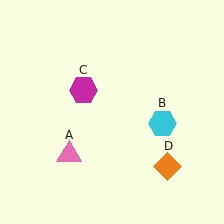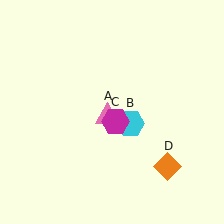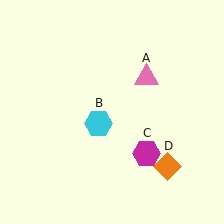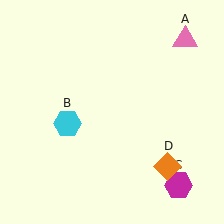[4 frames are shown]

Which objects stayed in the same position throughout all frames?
Orange diamond (object D) remained stationary.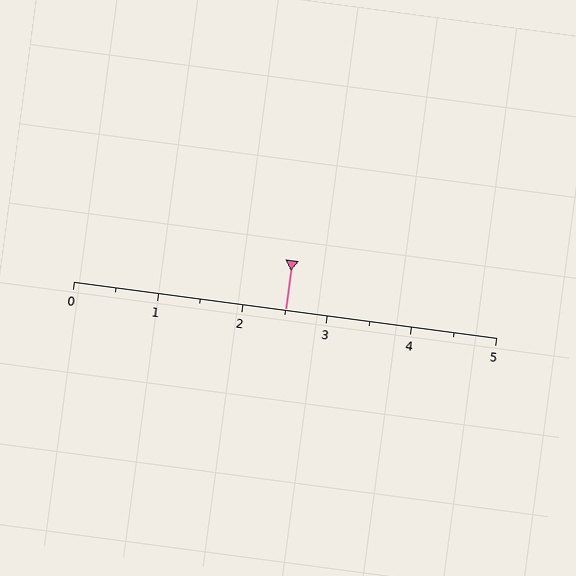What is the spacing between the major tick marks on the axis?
The major ticks are spaced 1 apart.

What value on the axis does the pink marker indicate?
The marker indicates approximately 2.5.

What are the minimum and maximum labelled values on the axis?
The axis runs from 0 to 5.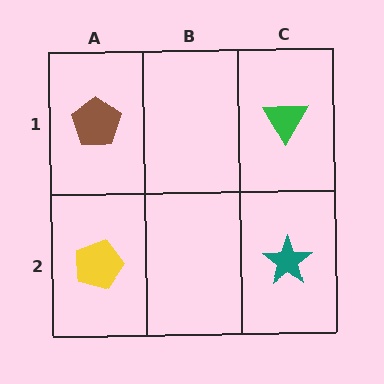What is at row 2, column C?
A teal star.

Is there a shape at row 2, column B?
No, that cell is empty.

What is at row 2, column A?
A yellow pentagon.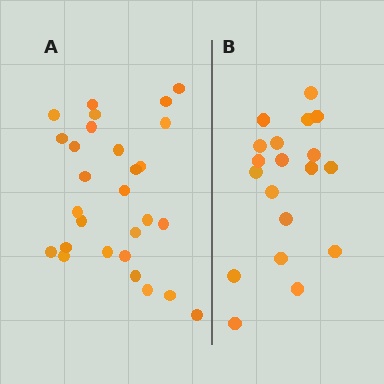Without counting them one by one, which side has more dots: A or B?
Region A (the left region) has more dots.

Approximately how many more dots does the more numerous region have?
Region A has roughly 8 or so more dots than region B.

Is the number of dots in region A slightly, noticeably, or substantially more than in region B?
Region A has substantially more. The ratio is roughly 1.5 to 1.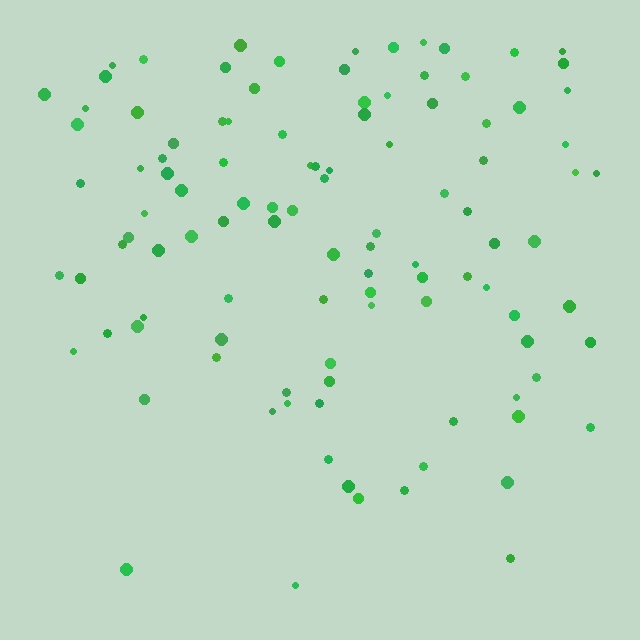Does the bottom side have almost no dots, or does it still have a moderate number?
Still a moderate number, just noticeably fewer than the top.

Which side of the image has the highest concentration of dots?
The top.